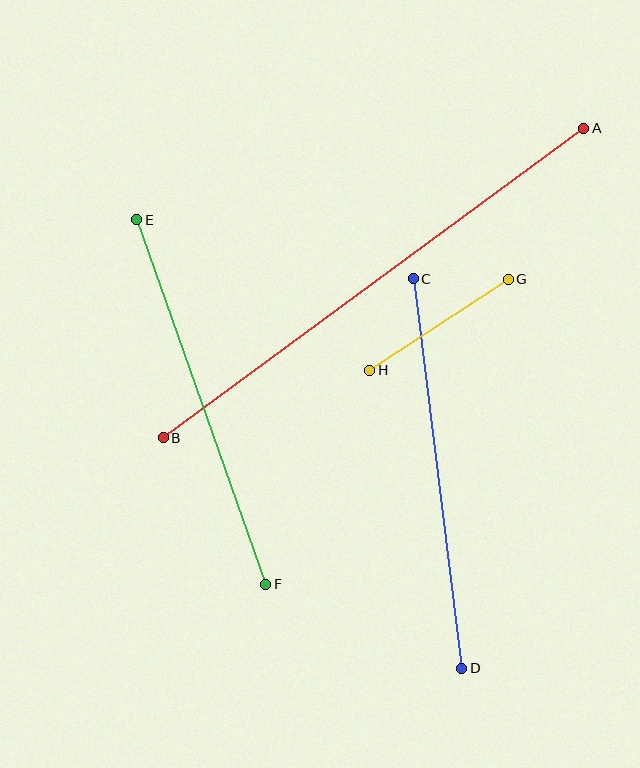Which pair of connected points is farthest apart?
Points A and B are farthest apart.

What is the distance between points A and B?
The distance is approximately 522 pixels.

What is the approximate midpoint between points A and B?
The midpoint is at approximately (374, 283) pixels.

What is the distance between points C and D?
The distance is approximately 393 pixels.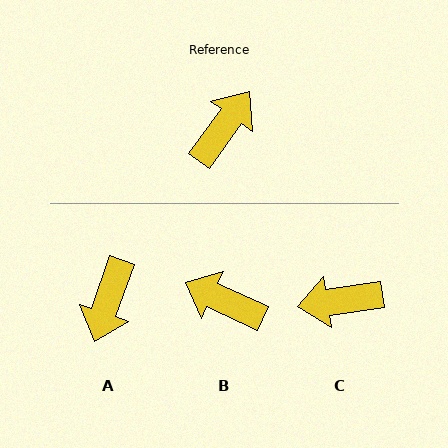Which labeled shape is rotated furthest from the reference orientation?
A, about 163 degrees away.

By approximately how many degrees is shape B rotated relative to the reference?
Approximately 101 degrees counter-clockwise.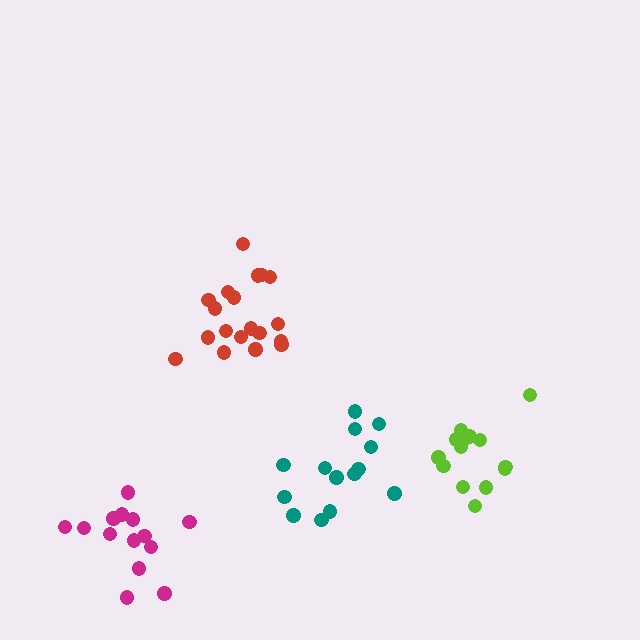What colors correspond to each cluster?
The clusters are colored: lime, red, teal, magenta.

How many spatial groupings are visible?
There are 4 spatial groupings.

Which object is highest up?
The red cluster is topmost.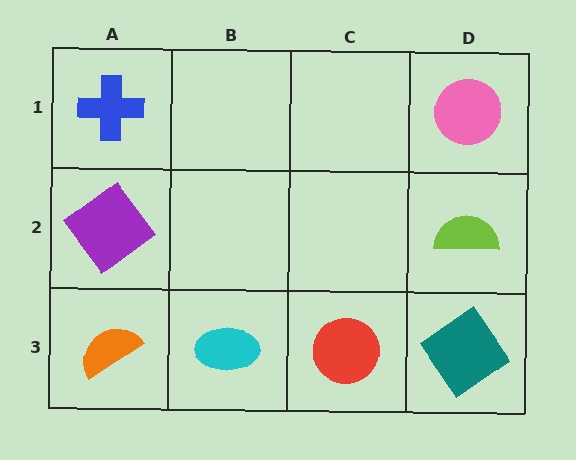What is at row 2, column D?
A lime semicircle.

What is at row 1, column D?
A pink circle.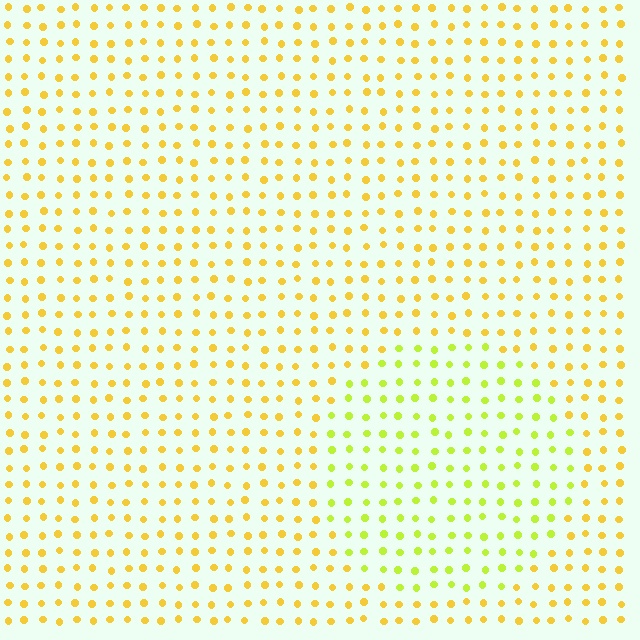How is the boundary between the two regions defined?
The boundary is defined purely by a slight shift in hue (about 32 degrees). Spacing, size, and orientation are identical on both sides.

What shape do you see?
I see a circle.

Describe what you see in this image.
The image is filled with small yellow elements in a uniform arrangement. A circle-shaped region is visible where the elements are tinted to a slightly different hue, forming a subtle color boundary.